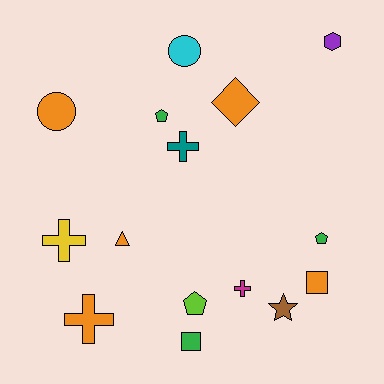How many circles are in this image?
There are 2 circles.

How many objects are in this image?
There are 15 objects.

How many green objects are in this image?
There are 3 green objects.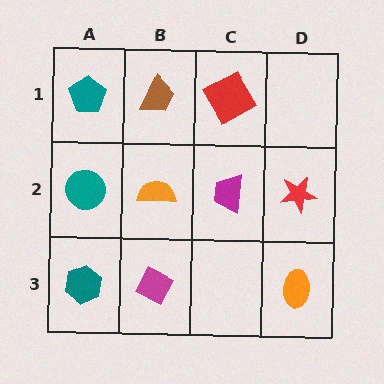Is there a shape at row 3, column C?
No, that cell is empty.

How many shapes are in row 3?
3 shapes.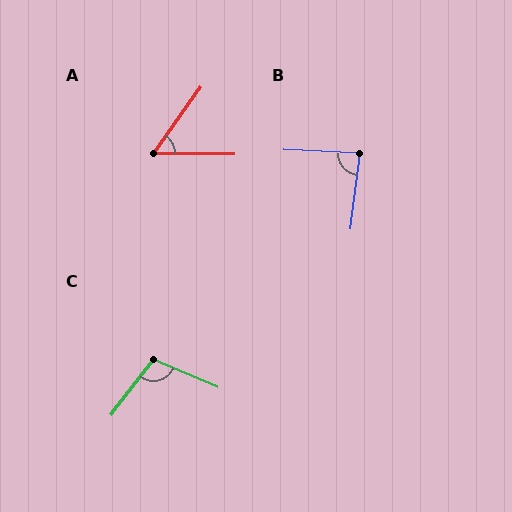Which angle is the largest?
C, at approximately 104 degrees.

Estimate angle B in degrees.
Approximately 85 degrees.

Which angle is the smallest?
A, at approximately 55 degrees.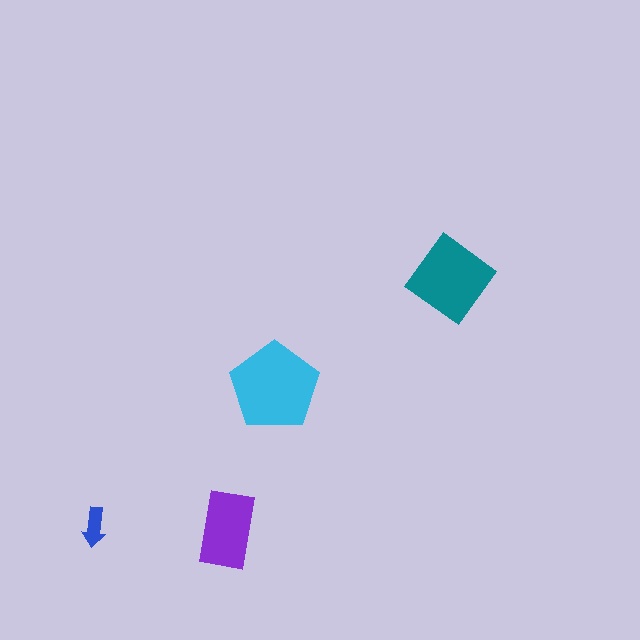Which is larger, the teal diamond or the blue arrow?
The teal diamond.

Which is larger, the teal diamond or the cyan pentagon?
The cyan pentagon.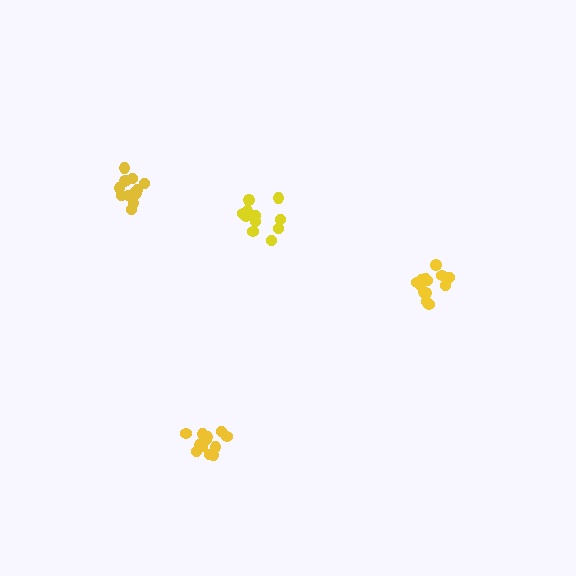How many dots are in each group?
Group 1: 12 dots, Group 2: 13 dots, Group 3: 13 dots, Group 4: 11 dots (49 total).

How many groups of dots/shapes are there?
There are 4 groups.